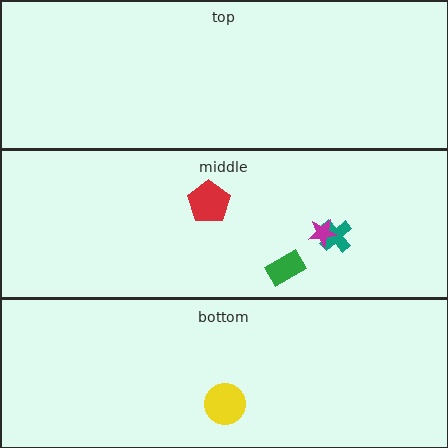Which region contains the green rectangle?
The middle region.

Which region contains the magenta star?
The middle region.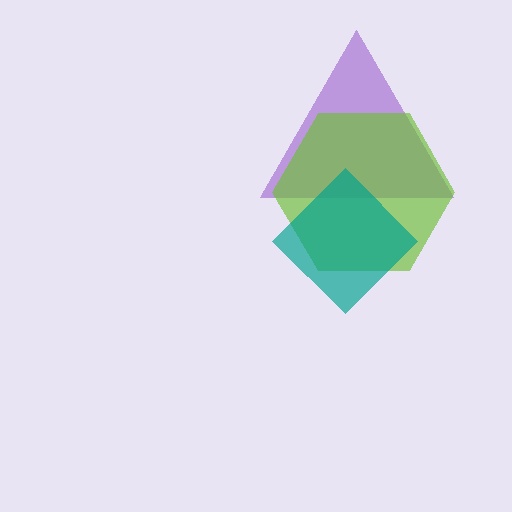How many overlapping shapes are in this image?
There are 3 overlapping shapes in the image.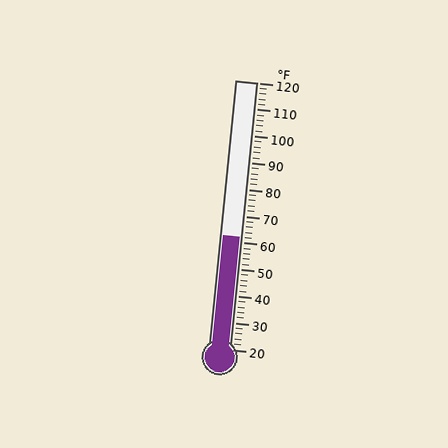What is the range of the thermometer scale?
The thermometer scale ranges from 20°F to 120°F.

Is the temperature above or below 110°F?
The temperature is below 110°F.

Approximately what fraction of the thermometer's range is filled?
The thermometer is filled to approximately 40% of its range.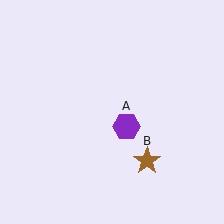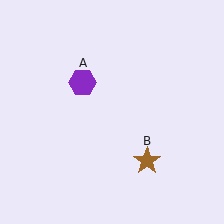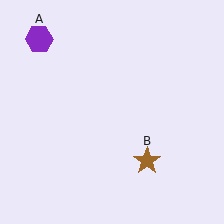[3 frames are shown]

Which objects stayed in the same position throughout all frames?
Brown star (object B) remained stationary.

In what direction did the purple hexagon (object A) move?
The purple hexagon (object A) moved up and to the left.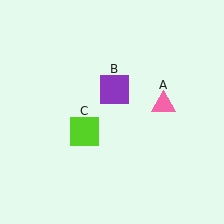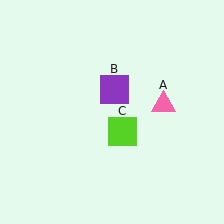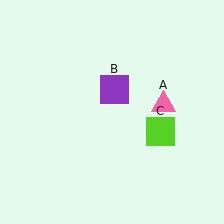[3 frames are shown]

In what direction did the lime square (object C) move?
The lime square (object C) moved right.